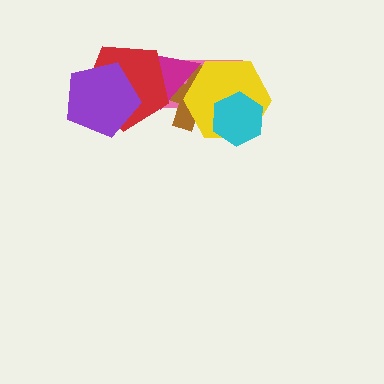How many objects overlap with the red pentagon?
4 objects overlap with the red pentagon.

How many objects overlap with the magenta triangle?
4 objects overlap with the magenta triangle.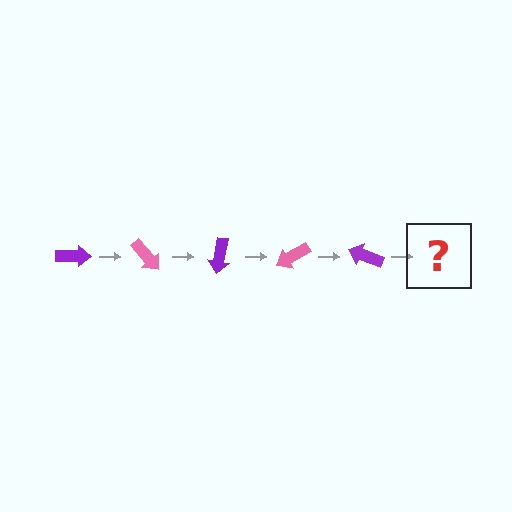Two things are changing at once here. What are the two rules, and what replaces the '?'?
The two rules are that it rotates 50 degrees each step and the color cycles through purple and pink. The '?' should be a pink arrow, rotated 250 degrees from the start.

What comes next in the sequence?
The next element should be a pink arrow, rotated 250 degrees from the start.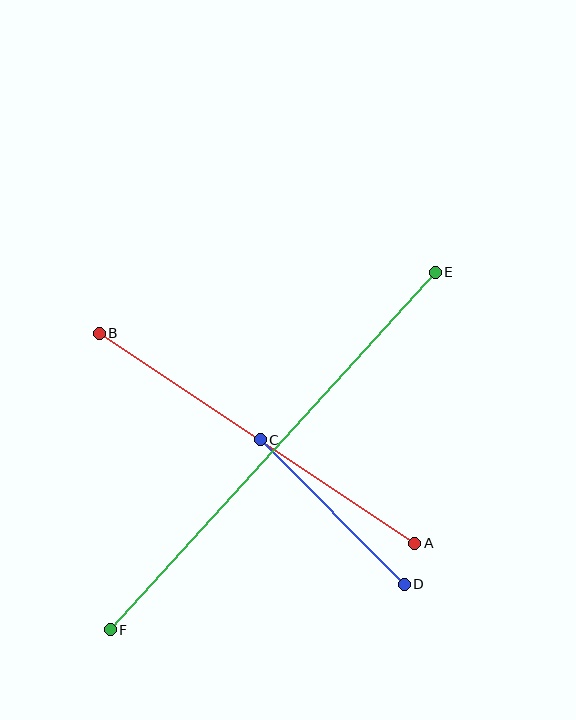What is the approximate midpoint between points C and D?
The midpoint is at approximately (332, 512) pixels.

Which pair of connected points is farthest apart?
Points E and F are farthest apart.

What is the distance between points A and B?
The distance is approximately 379 pixels.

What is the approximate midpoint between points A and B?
The midpoint is at approximately (257, 438) pixels.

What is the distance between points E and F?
The distance is approximately 483 pixels.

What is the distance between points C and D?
The distance is approximately 204 pixels.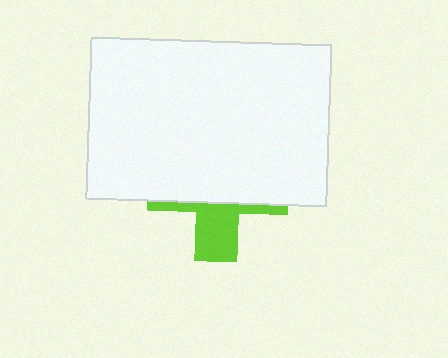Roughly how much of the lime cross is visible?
A small part of it is visible (roughly 33%).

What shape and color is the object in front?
The object in front is a white rectangle.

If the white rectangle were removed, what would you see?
You would see the complete lime cross.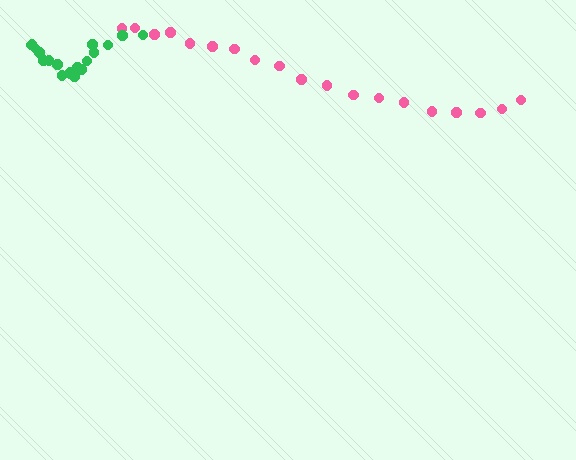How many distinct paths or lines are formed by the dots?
There are 2 distinct paths.